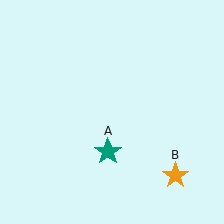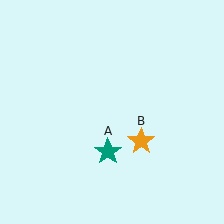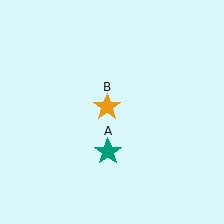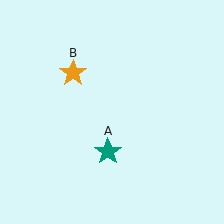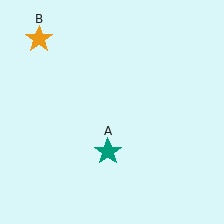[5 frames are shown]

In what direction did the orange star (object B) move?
The orange star (object B) moved up and to the left.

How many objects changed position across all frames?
1 object changed position: orange star (object B).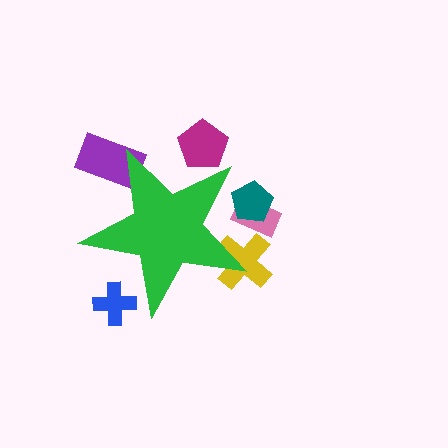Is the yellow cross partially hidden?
Yes, the yellow cross is partially hidden behind the green star.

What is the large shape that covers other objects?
A green star.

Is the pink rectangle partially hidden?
Yes, the pink rectangle is partially hidden behind the green star.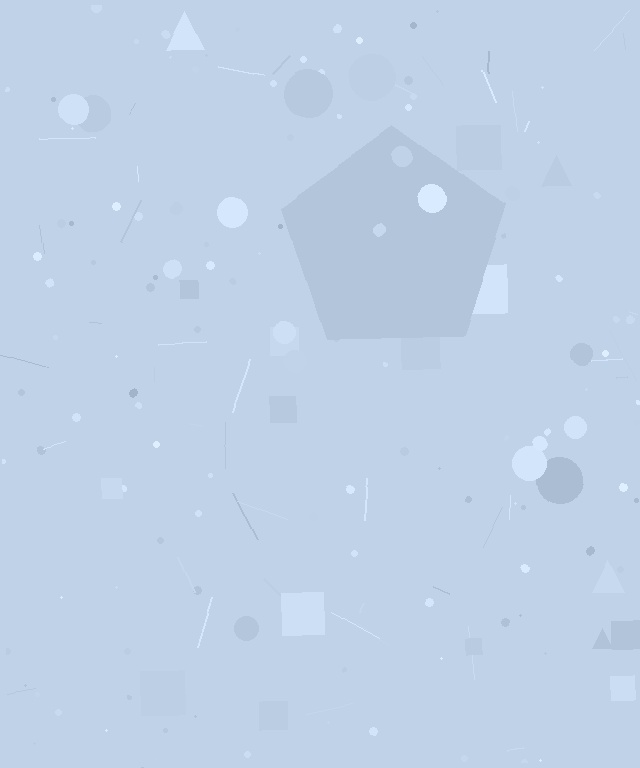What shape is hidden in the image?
A pentagon is hidden in the image.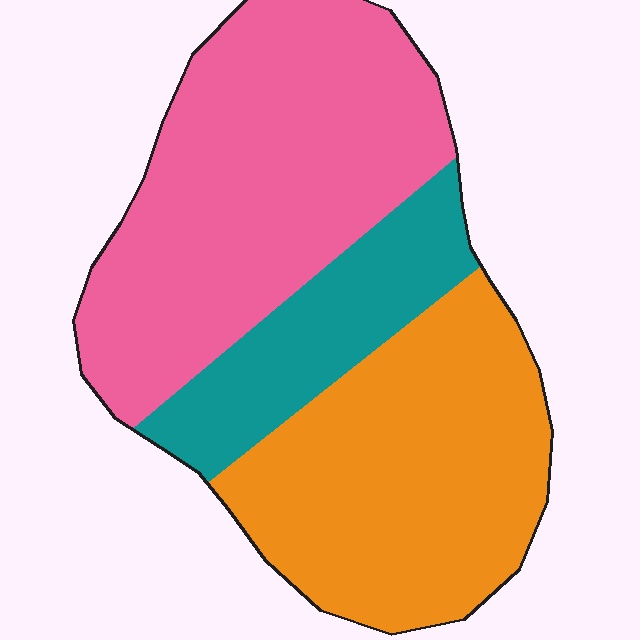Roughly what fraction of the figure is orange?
Orange covers about 40% of the figure.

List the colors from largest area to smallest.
From largest to smallest: pink, orange, teal.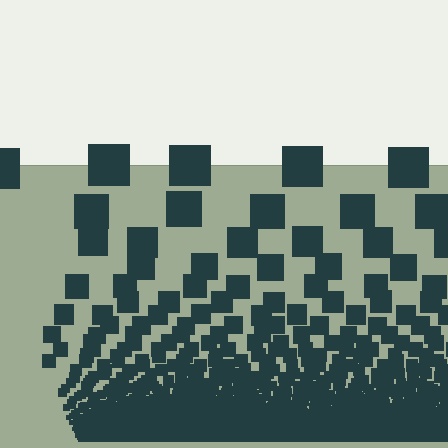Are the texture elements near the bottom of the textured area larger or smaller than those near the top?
Smaller. The gradient is inverted — elements near the bottom are smaller and denser.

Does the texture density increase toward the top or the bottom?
Density increases toward the bottom.